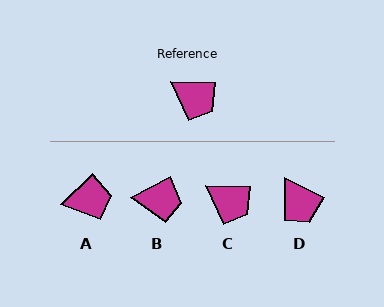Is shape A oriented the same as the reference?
No, it is off by about 45 degrees.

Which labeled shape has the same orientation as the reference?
C.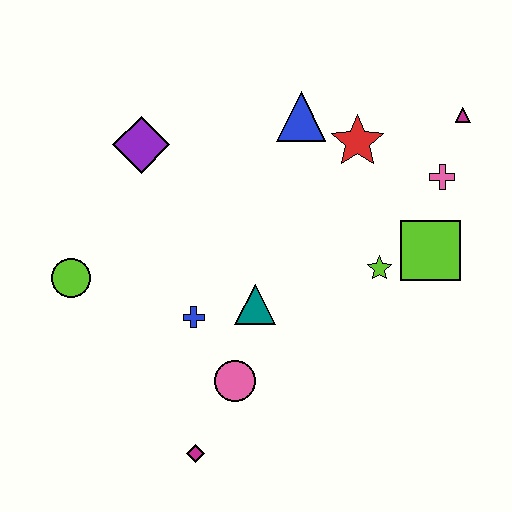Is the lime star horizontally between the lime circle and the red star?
No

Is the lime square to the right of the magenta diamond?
Yes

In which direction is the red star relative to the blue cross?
The red star is above the blue cross.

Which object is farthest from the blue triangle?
The magenta diamond is farthest from the blue triangle.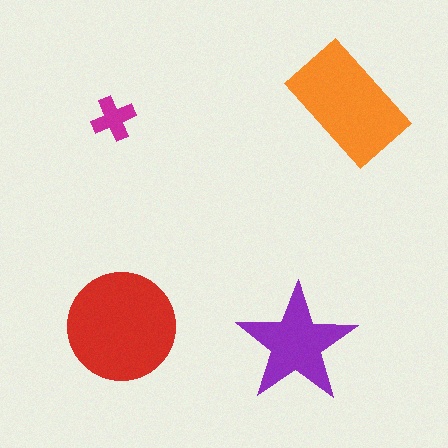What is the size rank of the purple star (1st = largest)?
3rd.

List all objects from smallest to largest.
The magenta cross, the purple star, the orange rectangle, the red circle.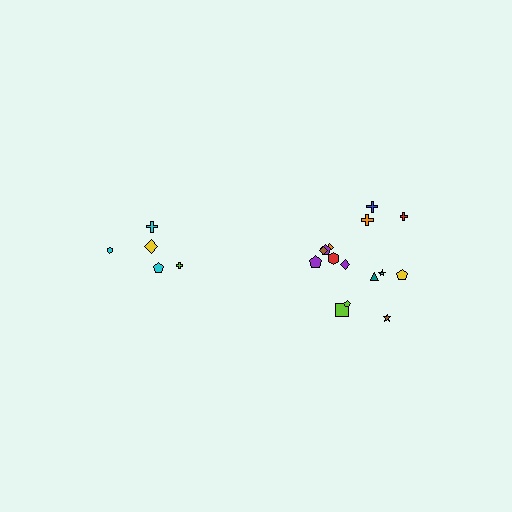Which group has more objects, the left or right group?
The right group.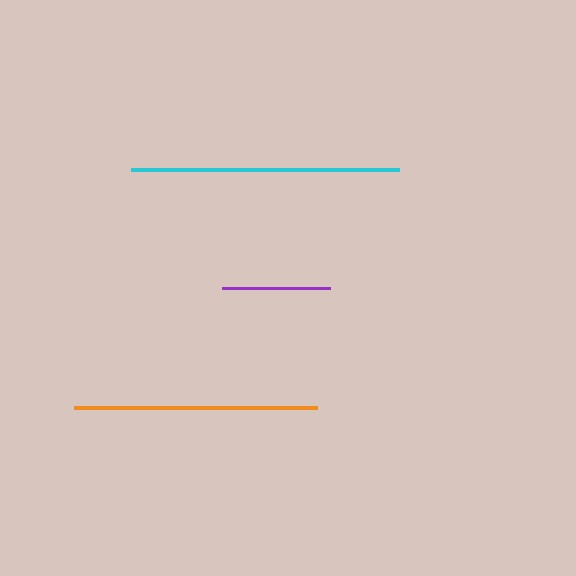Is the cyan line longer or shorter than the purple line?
The cyan line is longer than the purple line.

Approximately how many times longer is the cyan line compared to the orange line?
The cyan line is approximately 1.1 times the length of the orange line.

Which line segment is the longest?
The cyan line is the longest at approximately 269 pixels.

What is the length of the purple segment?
The purple segment is approximately 108 pixels long.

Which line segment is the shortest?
The purple line is the shortest at approximately 108 pixels.